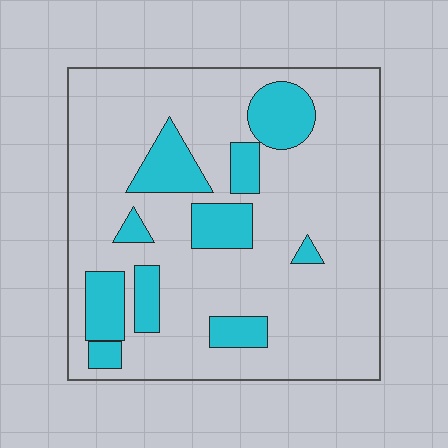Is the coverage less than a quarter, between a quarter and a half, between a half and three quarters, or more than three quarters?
Less than a quarter.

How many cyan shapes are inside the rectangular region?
10.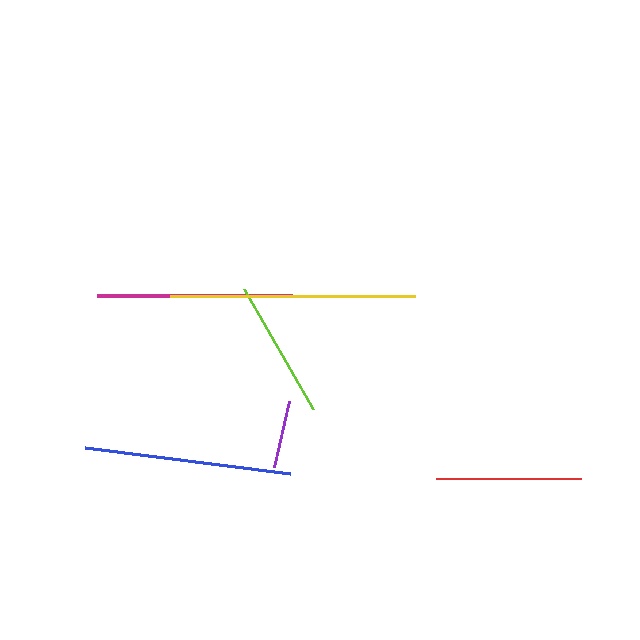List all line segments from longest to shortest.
From longest to shortest: yellow, blue, magenta, red, lime, purple.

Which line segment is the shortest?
The purple line is the shortest at approximately 67 pixels.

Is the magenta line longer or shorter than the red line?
The magenta line is longer than the red line.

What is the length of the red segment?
The red segment is approximately 145 pixels long.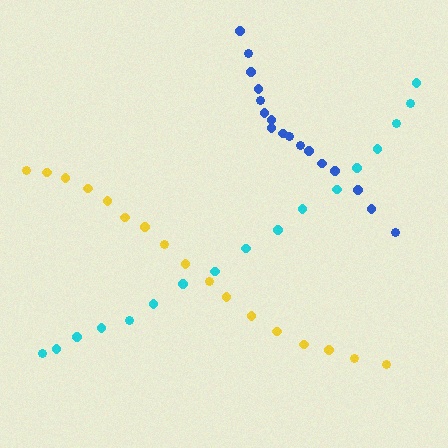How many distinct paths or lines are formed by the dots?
There are 3 distinct paths.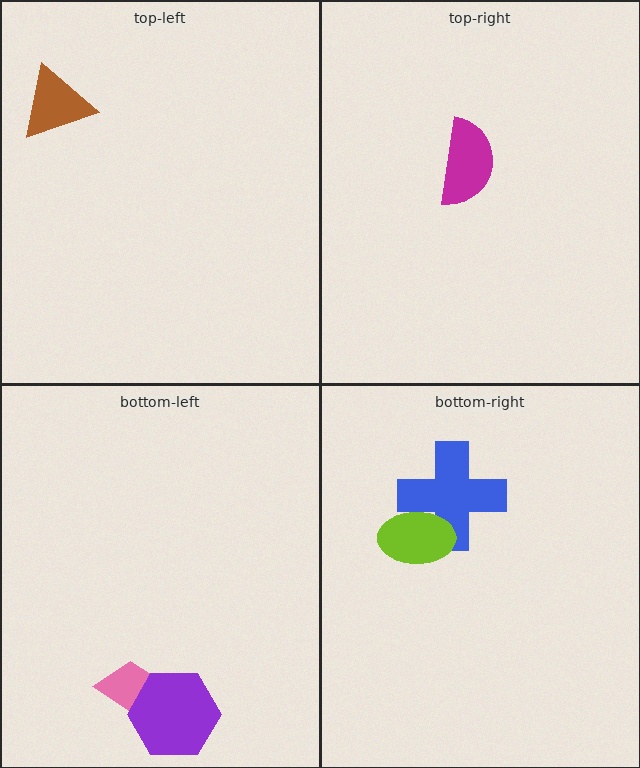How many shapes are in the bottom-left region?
2.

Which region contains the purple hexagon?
The bottom-left region.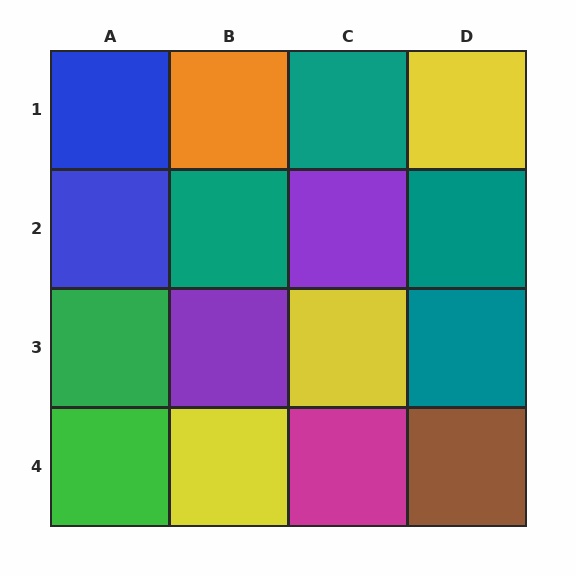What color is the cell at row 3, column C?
Yellow.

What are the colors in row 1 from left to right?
Blue, orange, teal, yellow.